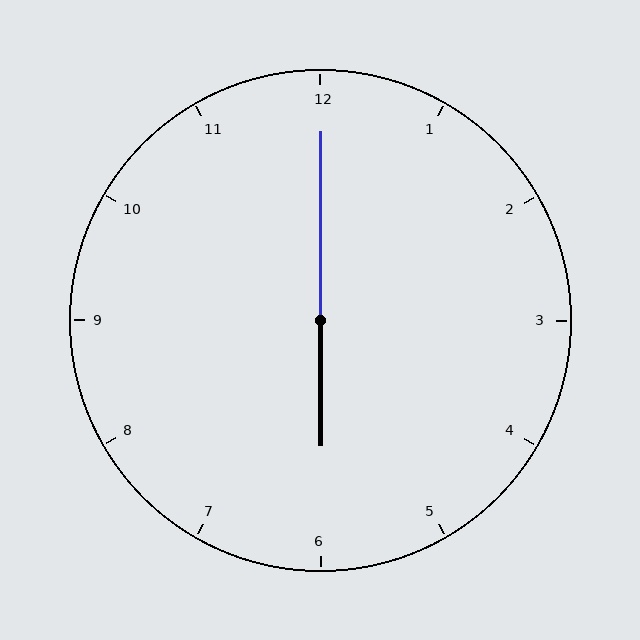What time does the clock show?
6:00.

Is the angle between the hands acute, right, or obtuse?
It is obtuse.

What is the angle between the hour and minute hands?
Approximately 180 degrees.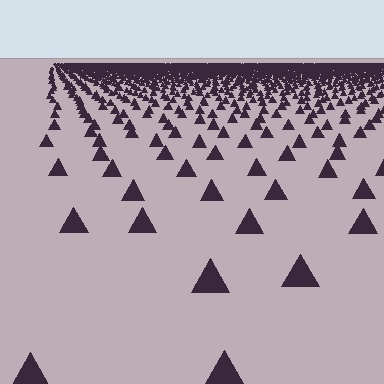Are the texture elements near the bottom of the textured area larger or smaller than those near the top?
Larger. Near the bottom, elements are closer to the viewer and appear at a bigger on-screen size.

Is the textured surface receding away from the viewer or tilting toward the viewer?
The surface is receding away from the viewer. Texture elements get smaller and denser toward the top.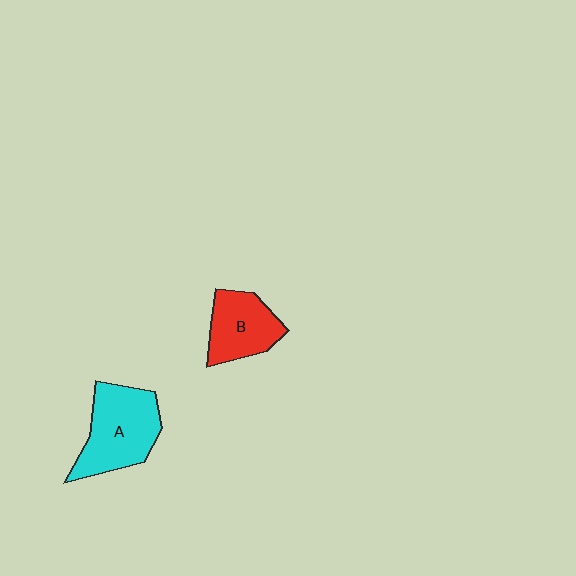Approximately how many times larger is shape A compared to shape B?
Approximately 1.4 times.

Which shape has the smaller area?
Shape B (red).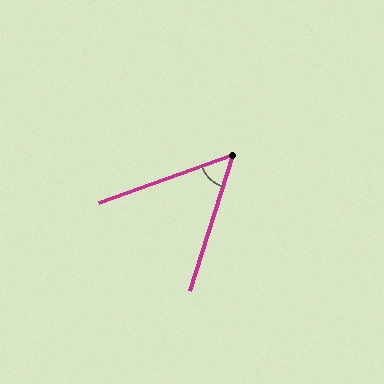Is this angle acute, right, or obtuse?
It is acute.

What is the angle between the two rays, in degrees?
Approximately 53 degrees.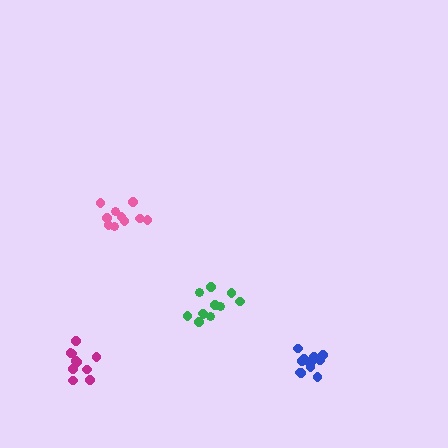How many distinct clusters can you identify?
There are 4 distinct clusters.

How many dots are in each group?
Group 1: 12 dots, Group 2: 10 dots, Group 3: 11 dots, Group 4: 10 dots (43 total).